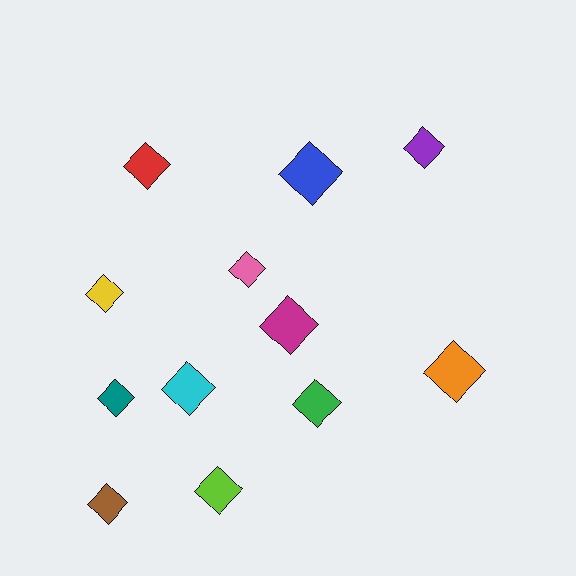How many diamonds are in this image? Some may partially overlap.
There are 12 diamonds.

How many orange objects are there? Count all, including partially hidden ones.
There is 1 orange object.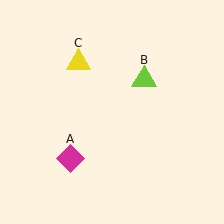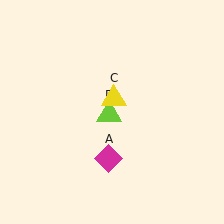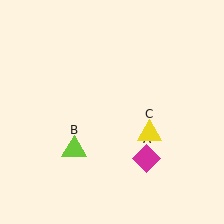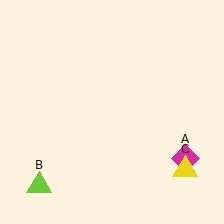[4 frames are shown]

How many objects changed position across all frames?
3 objects changed position: magenta diamond (object A), lime triangle (object B), yellow triangle (object C).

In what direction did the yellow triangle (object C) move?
The yellow triangle (object C) moved down and to the right.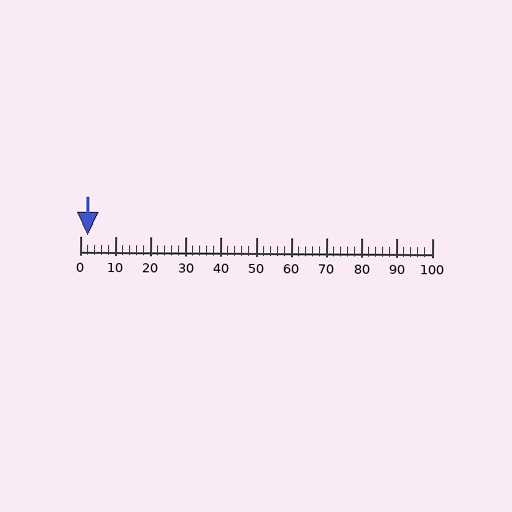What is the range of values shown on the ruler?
The ruler shows values from 0 to 100.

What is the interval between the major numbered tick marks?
The major tick marks are spaced 10 units apart.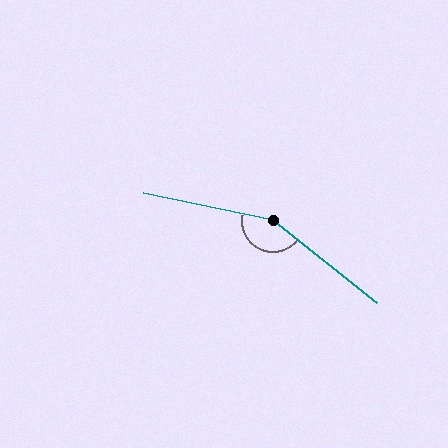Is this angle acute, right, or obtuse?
It is obtuse.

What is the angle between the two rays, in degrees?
Approximately 153 degrees.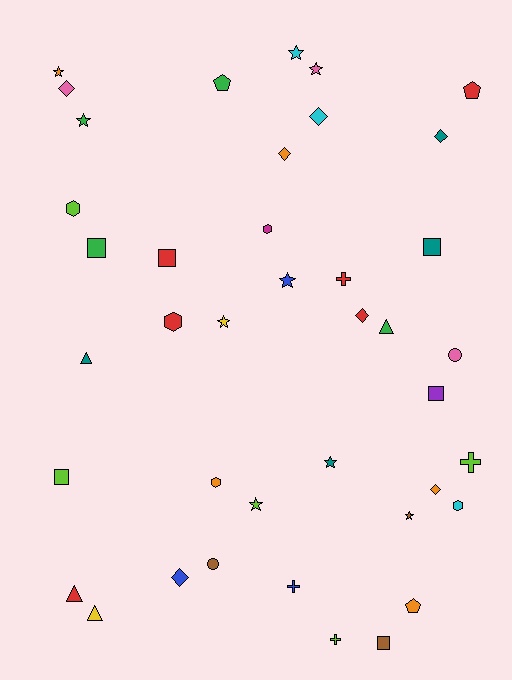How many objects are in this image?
There are 40 objects.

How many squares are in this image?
There are 6 squares.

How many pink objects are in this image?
There are 3 pink objects.